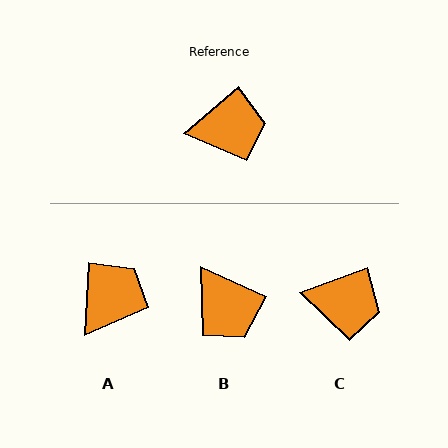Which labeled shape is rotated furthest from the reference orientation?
B, about 65 degrees away.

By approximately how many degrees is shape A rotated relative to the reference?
Approximately 46 degrees counter-clockwise.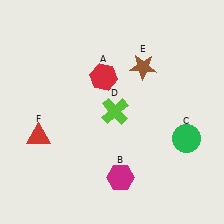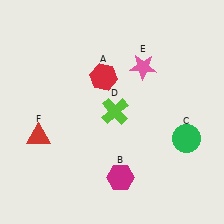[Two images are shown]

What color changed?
The star (E) changed from brown in Image 1 to pink in Image 2.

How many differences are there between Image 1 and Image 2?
There is 1 difference between the two images.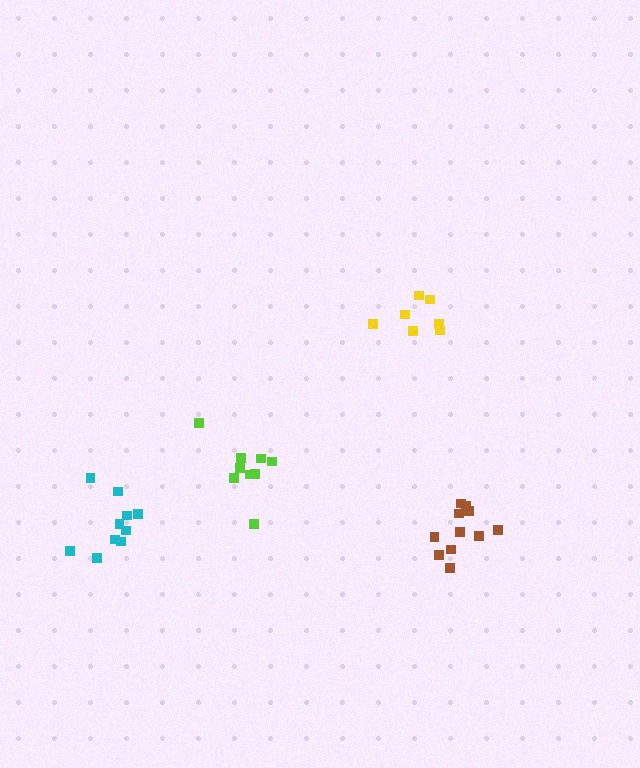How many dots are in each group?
Group 1: 11 dots, Group 2: 7 dots, Group 3: 9 dots, Group 4: 10 dots (37 total).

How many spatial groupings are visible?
There are 4 spatial groupings.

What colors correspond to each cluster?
The clusters are colored: brown, yellow, lime, cyan.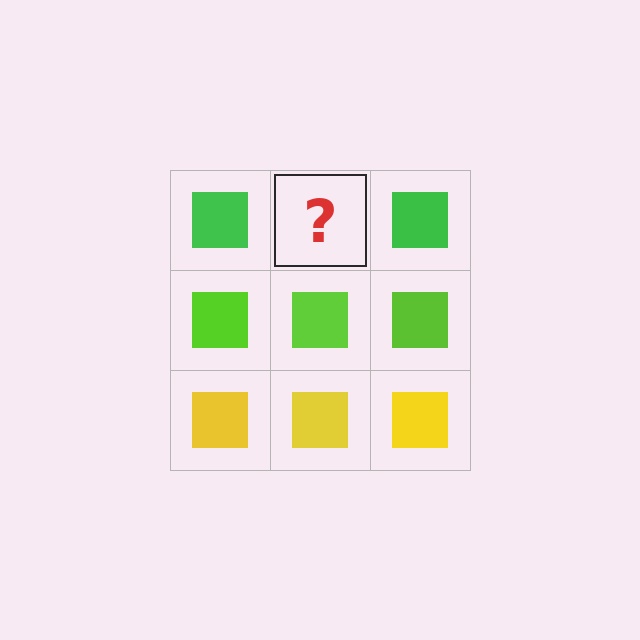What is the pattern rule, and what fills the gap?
The rule is that each row has a consistent color. The gap should be filled with a green square.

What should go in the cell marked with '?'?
The missing cell should contain a green square.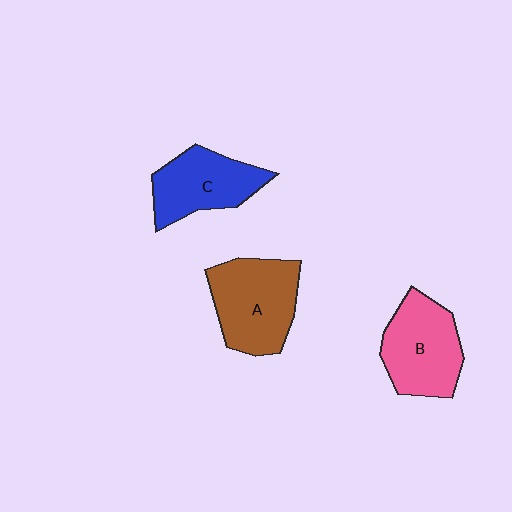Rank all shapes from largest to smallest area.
From largest to smallest: A (brown), B (pink), C (blue).